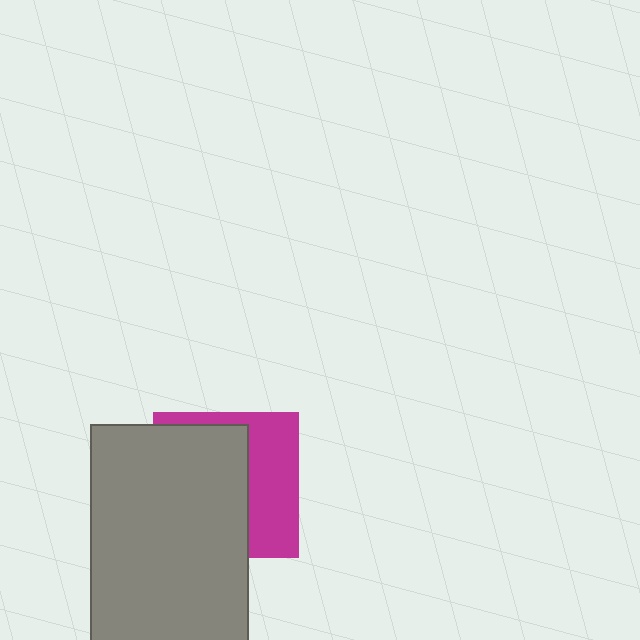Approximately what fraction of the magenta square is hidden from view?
Roughly 60% of the magenta square is hidden behind the gray rectangle.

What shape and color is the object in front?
The object in front is a gray rectangle.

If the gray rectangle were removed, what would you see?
You would see the complete magenta square.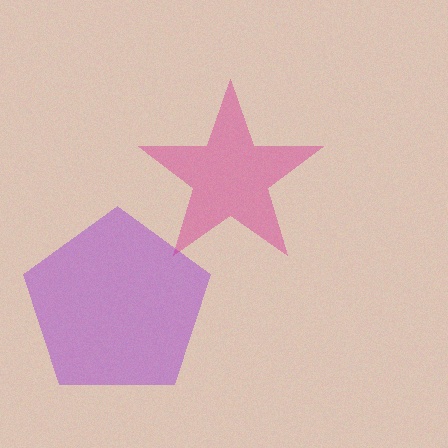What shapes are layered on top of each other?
The layered shapes are: a purple pentagon, a magenta star.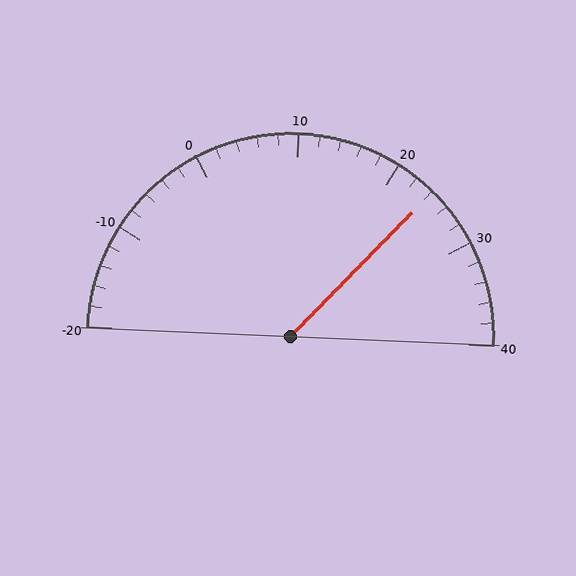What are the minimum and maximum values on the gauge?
The gauge ranges from -20 to 40.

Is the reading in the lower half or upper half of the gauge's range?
The reading is in the upper half of the range (-20 to 40).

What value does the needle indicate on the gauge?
The needle indicates approximately 24.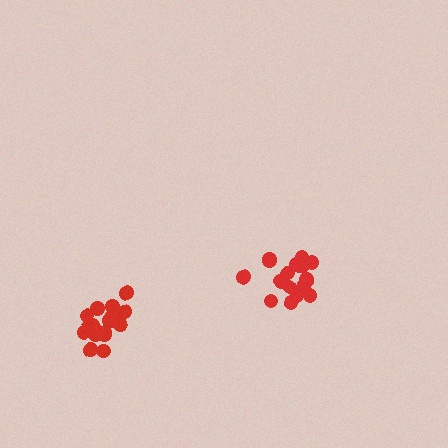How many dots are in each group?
Group 1: 17 dots, Group 2: 18 dots (35 total).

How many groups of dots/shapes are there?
There are 2 groups.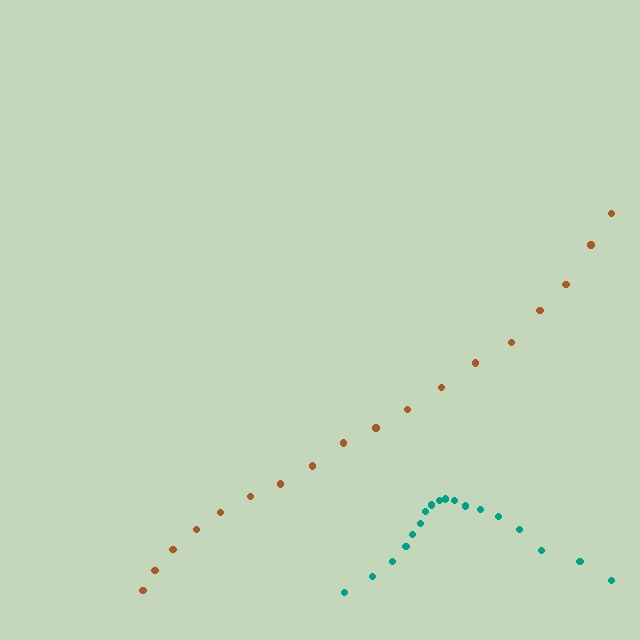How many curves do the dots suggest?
There are 2 distinct paths.